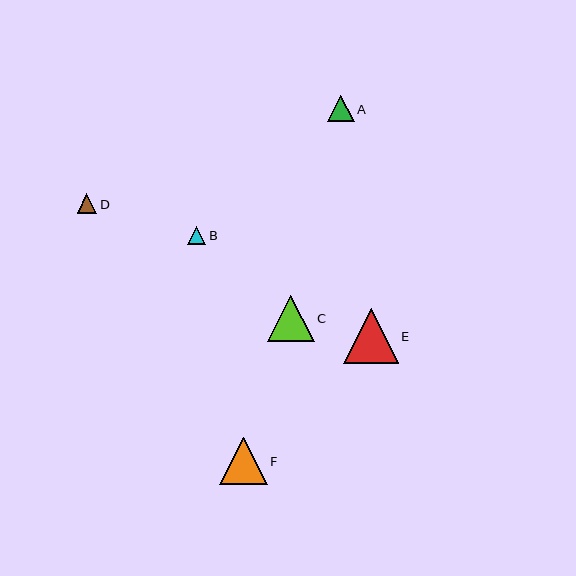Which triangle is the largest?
Triangle E is the largest with a size of approximately 55 pixels.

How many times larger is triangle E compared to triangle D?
Triangle E is approximately 2.8 times the size of triangle D.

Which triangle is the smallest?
Triangle B is the smallest with a size of approximately 18 pixels.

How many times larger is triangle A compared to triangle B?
Triangle A is approximately 1.4 times the size of triangle B.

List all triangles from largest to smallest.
From largest to smallest: E, F, C, A, D, B.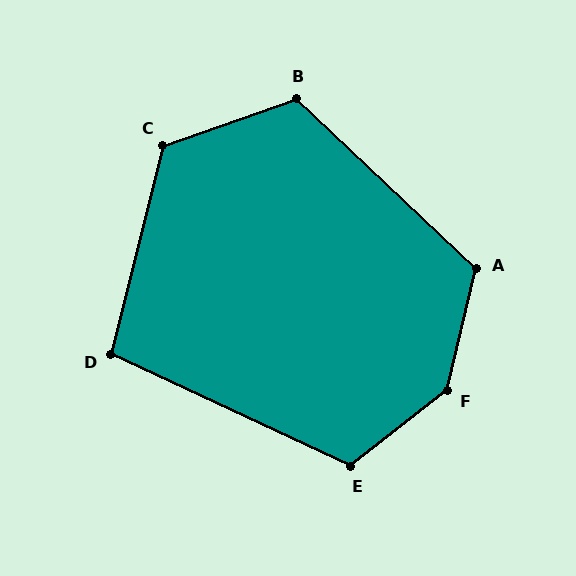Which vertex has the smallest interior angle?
D, at approximately 101 degrees.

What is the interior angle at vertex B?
Approximately 117 degrees (obtuse).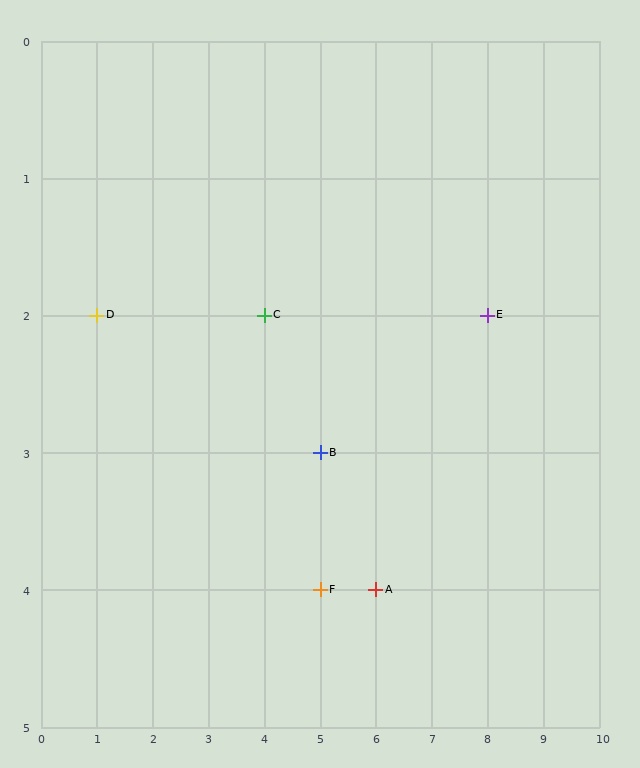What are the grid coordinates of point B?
Point B is at grid coordinates (5, 3).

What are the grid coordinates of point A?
Point A is at grid coordinates (6, 4).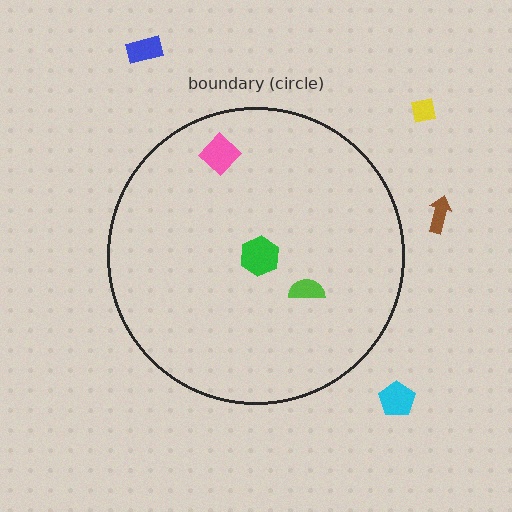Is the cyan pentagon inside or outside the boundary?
Outside.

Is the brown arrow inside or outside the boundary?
Outside.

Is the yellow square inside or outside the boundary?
Outside.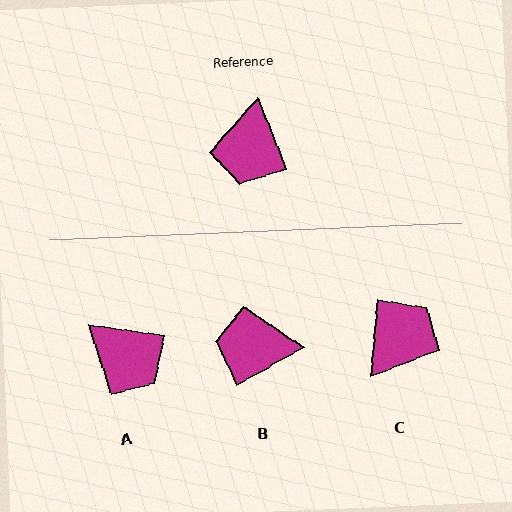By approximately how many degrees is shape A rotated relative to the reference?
Approximately 60 degrees counter-clockwise.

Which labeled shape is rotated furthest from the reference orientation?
C, about 153 degrees away.